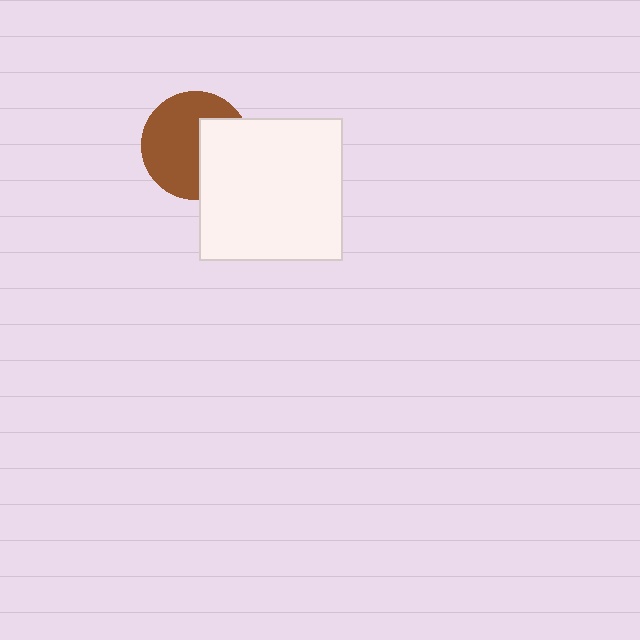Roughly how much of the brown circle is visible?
About half of it is visible (roughly 63%).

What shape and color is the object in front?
The object in front is a white square.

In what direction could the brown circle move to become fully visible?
The brown circle could move left. That would shift it out from behind the white square entirely.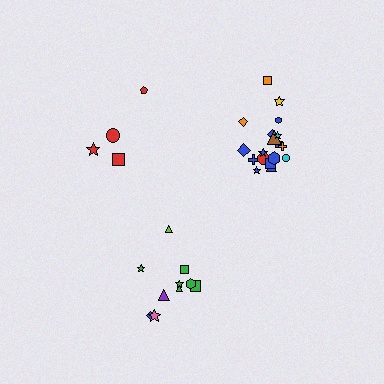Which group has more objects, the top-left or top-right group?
The top-right group.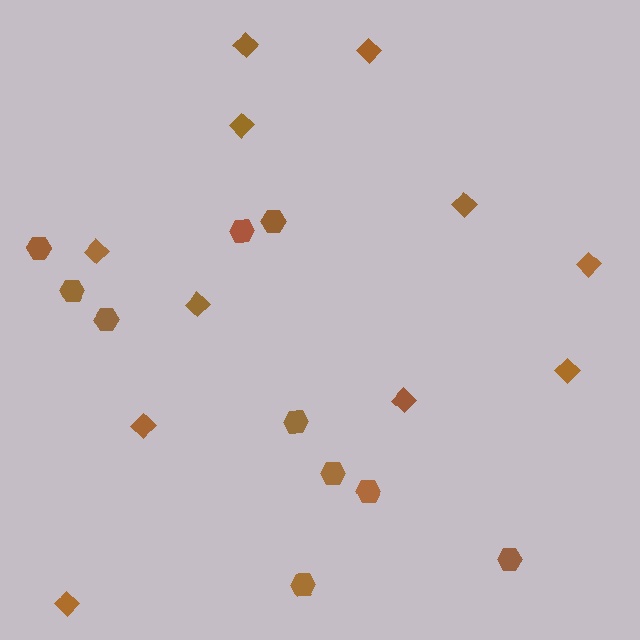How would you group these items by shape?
There are 2 groups: one group of diamonds (11) and one group of hexagons (10).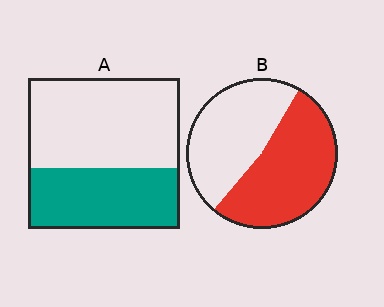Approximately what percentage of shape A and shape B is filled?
A is approximately 40% and B is approximately 55%.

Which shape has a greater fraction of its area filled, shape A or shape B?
Shape B.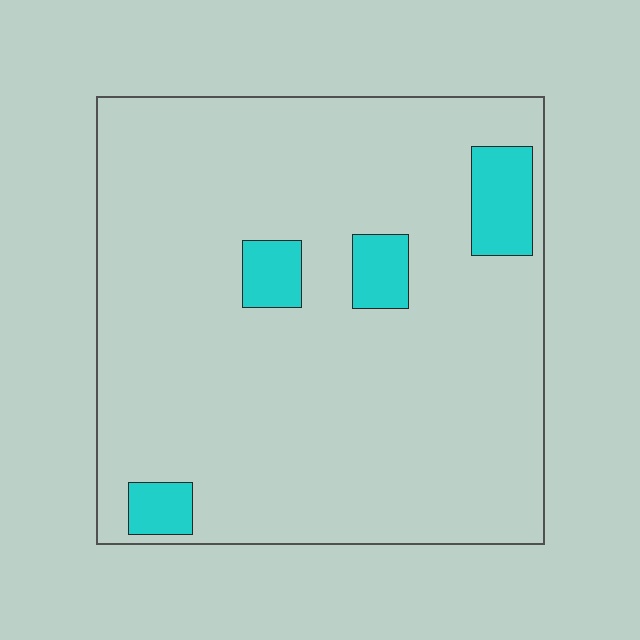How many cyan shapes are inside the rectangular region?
4.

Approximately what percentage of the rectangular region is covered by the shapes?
Approximately 10%.